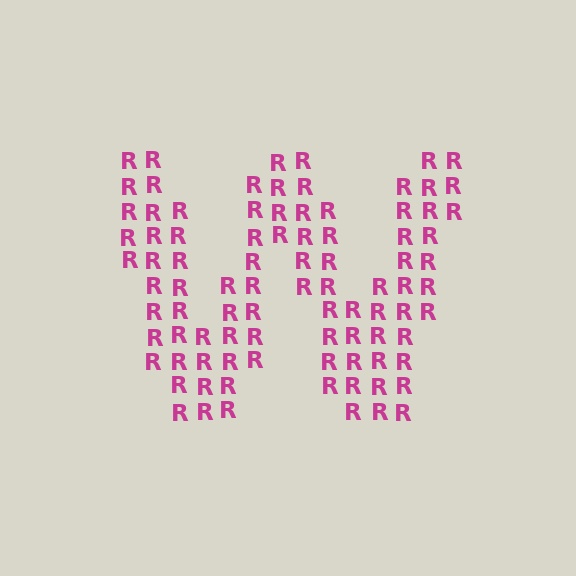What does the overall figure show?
The overall figure shows the letter W.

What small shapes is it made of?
It is made of small letter R's.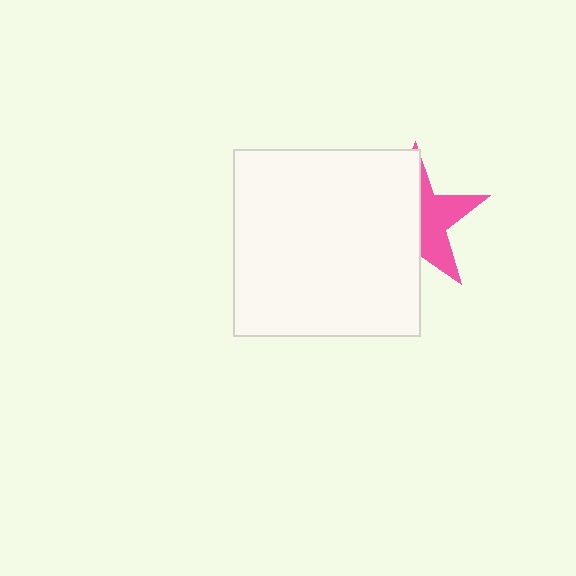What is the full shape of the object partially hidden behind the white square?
The partially hidden object is a pink star.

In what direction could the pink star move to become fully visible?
The pink star could move right. That would shift it out from behind the white square entirely.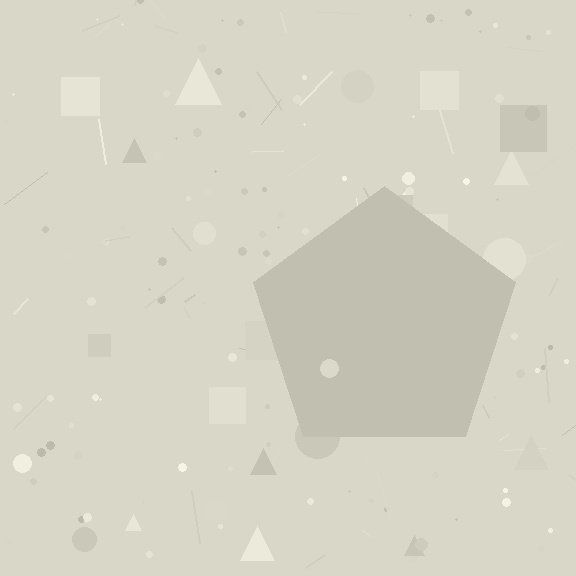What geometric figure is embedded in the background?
A pentagon is embedded in the background.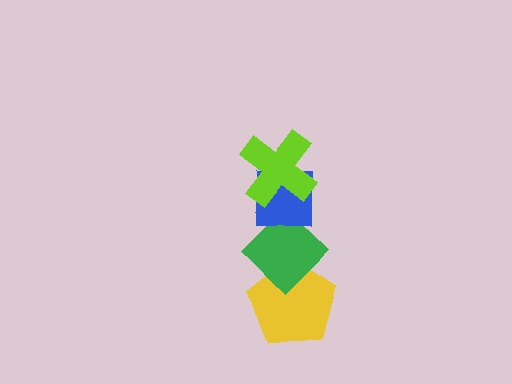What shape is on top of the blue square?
The lime cross is on top of the blue square.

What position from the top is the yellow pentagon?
The yellow pentagon is 4th from the top.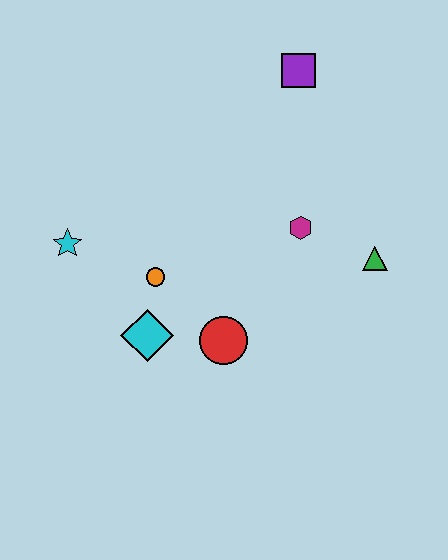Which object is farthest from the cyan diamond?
The purple square is farthest from the cyan diamond.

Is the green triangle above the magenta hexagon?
No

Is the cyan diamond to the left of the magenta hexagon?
Yes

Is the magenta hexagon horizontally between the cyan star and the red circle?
No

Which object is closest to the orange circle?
The cyan diamond is closest to the orange circle.